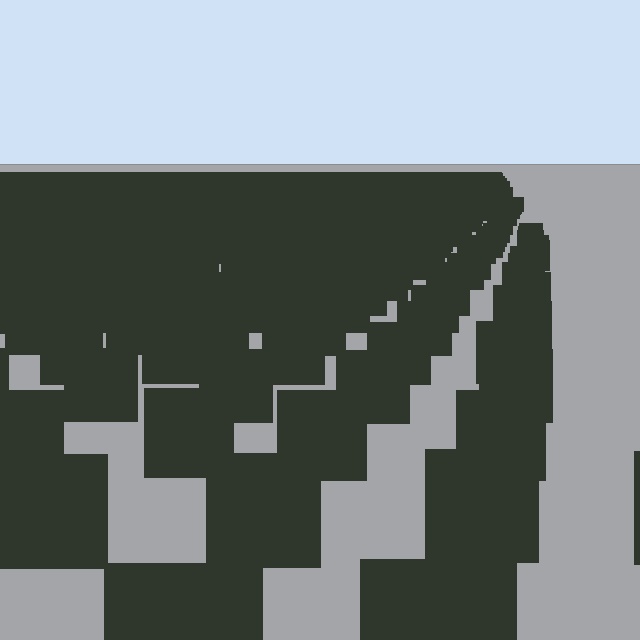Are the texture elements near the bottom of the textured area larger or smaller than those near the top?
Larger. Near the bottom, elements are closer to the viewer and appear at a bigger on-screen size.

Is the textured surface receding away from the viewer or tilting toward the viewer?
The surface is receding away from the viewer. Texture elements get smaller and denser toward the top.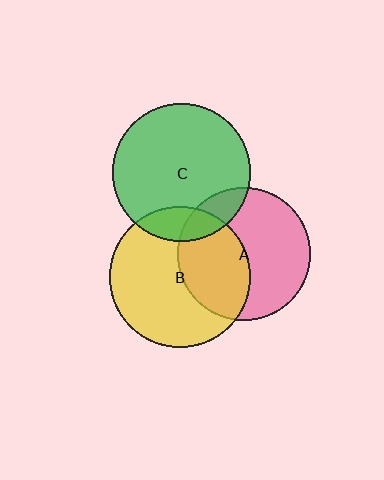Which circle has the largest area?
Circle B (yellow).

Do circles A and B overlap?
Yes.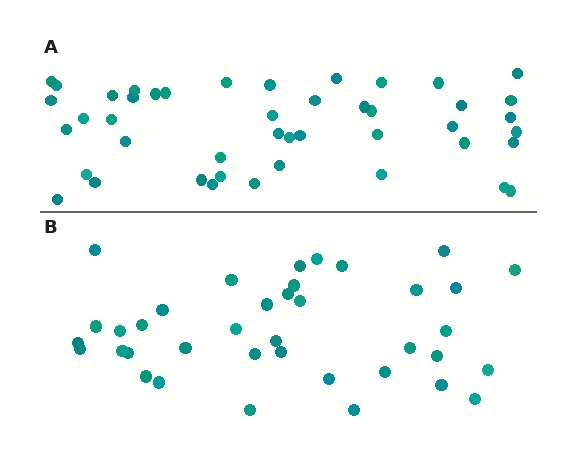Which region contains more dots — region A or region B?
Region A (the top region) has more dots.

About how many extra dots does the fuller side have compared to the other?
Region A has roughly 8 or so more dots than region B.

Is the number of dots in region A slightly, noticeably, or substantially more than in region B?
Region A has only slightly more — the two regions are fairly close. The ratio is roughly 1.2 to 1.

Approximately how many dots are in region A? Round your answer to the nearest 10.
About 40 dots. (The exact count is 45, which rounds to 40.)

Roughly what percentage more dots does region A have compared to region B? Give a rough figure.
About 20% more.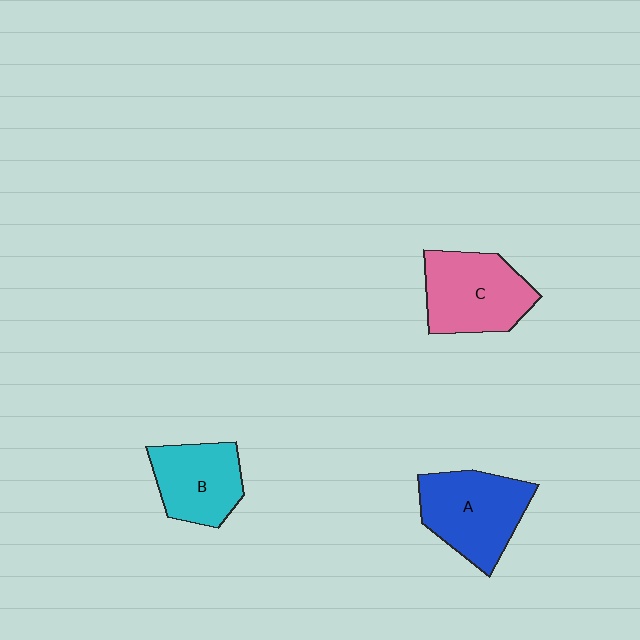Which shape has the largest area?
Shape A (blue).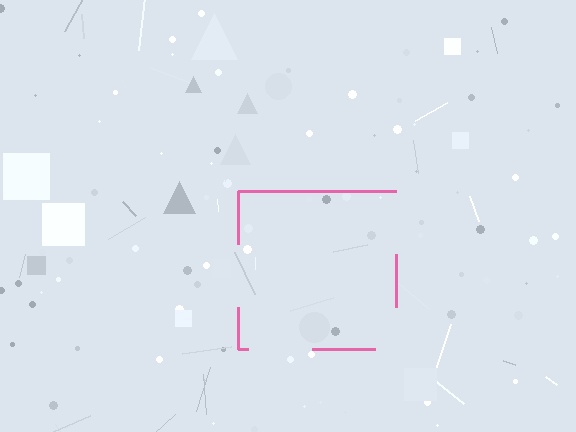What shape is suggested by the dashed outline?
The dashed outline suggests a square.